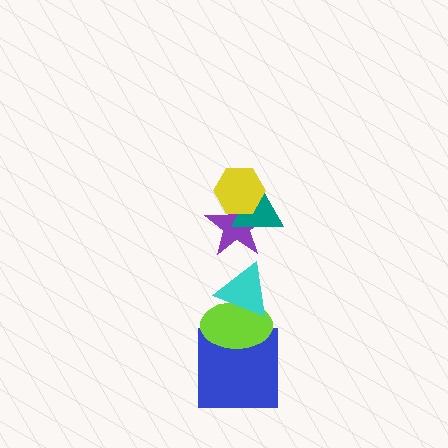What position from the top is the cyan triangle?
The cyan triangle is 4th from the top.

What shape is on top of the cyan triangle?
The purple star is on top of the cyan triangle.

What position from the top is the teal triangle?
The teal triangle is 2nd from the top.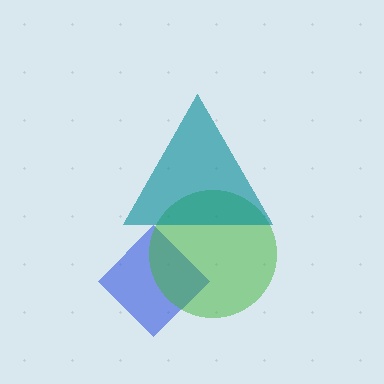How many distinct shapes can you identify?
There are 3 distinct shapes: a blue diamond, a green circle, a teal triangle.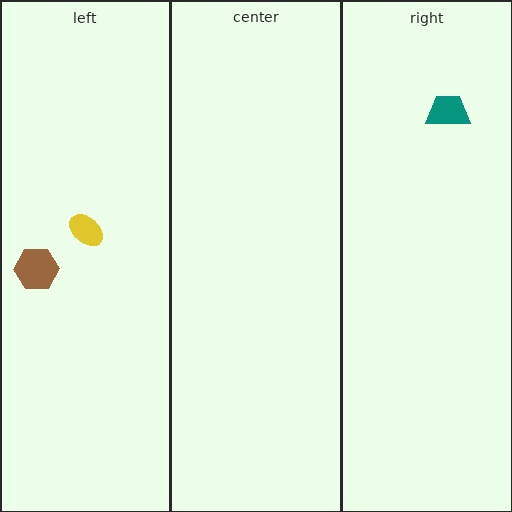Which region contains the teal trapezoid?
The right region.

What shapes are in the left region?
The yellow ellipse, the brown hexagon.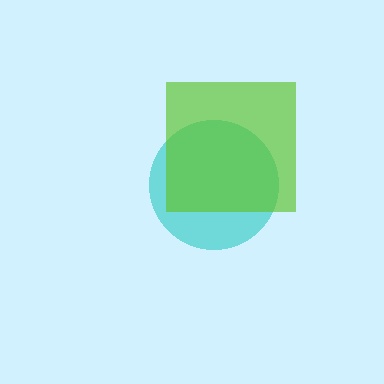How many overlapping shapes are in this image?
There are 2 overlapping shapes in the image.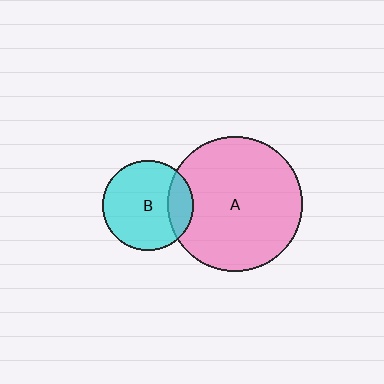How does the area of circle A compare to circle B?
Approximately 2.2 times.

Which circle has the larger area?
Circle A (pink).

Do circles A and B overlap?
Yes.